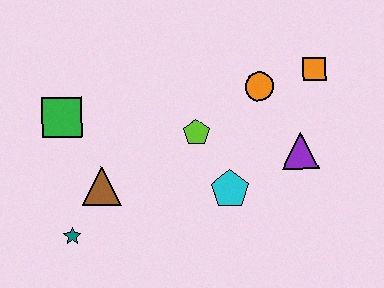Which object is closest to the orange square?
The orange circle is closest to the orange square.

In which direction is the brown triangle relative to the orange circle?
The brown triangle is to the left of the orange circle.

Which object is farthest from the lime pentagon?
The teal star is farthest from the lime pentagon.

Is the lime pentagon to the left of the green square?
No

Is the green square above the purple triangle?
Yes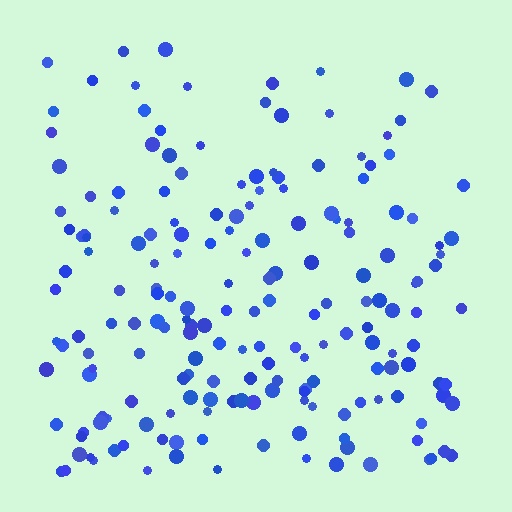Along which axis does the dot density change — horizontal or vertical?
Vertical.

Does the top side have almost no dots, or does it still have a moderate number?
Still a moderate number, just noticeably fewer than the bottom.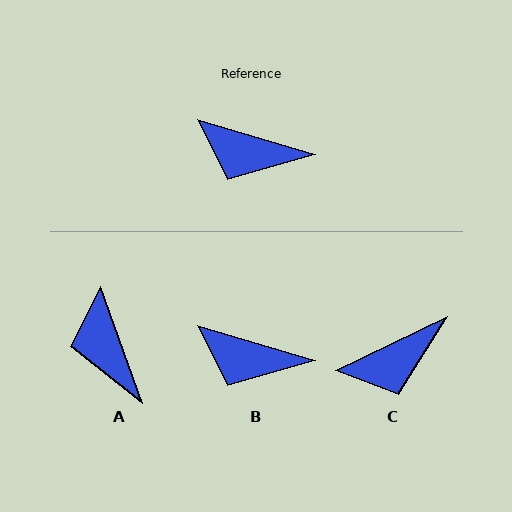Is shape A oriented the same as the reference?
No, it is off by about 54 degrees.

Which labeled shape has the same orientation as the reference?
B.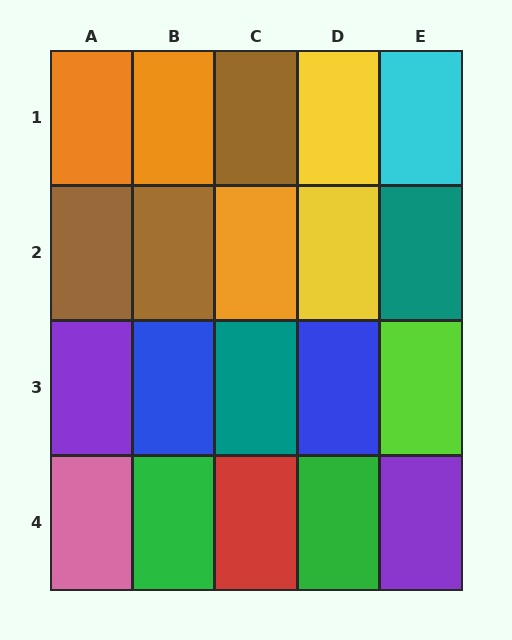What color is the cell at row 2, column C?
Orange.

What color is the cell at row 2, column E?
Teal.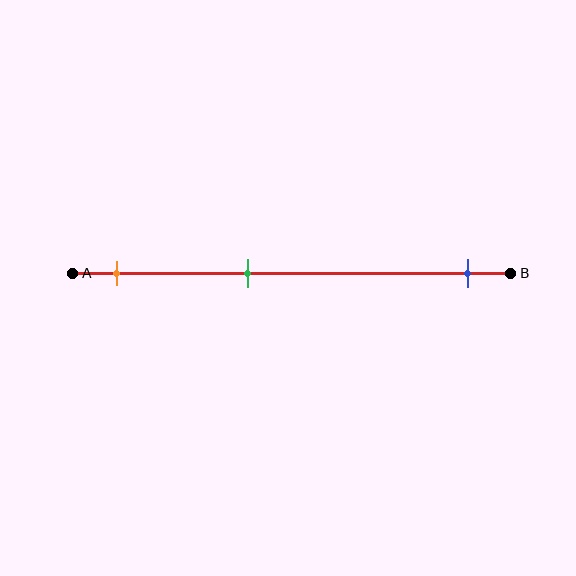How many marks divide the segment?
There are 3 marks dividing the segment.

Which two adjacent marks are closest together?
The orange and green marks are the closest adjacent pair.